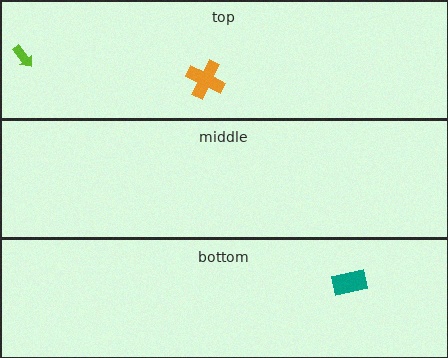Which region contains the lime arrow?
The top region.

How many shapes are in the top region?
2.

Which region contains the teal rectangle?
The bottom region.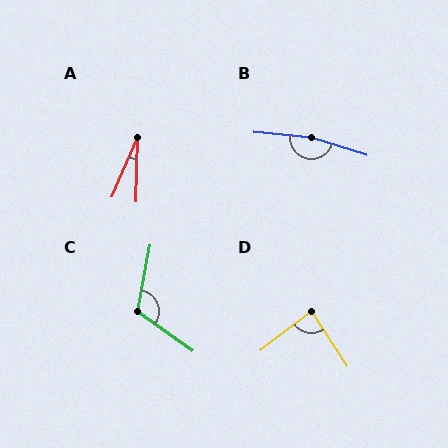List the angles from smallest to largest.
A (22°), D (85°), C (114°), B (168°).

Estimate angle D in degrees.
Approximately 85 degrees.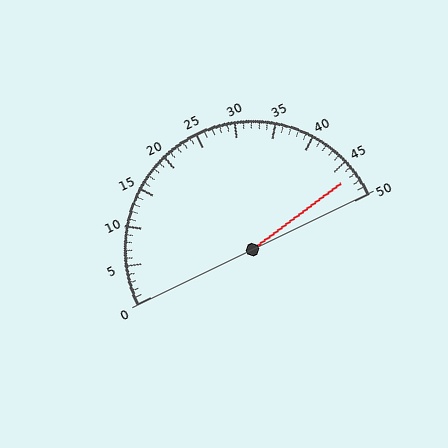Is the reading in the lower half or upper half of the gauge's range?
The reading is in the upper half of the range (0 to 50).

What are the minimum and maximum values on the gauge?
The gauge ranges from 0 to 50.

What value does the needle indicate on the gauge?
The needle indicates approximately 47.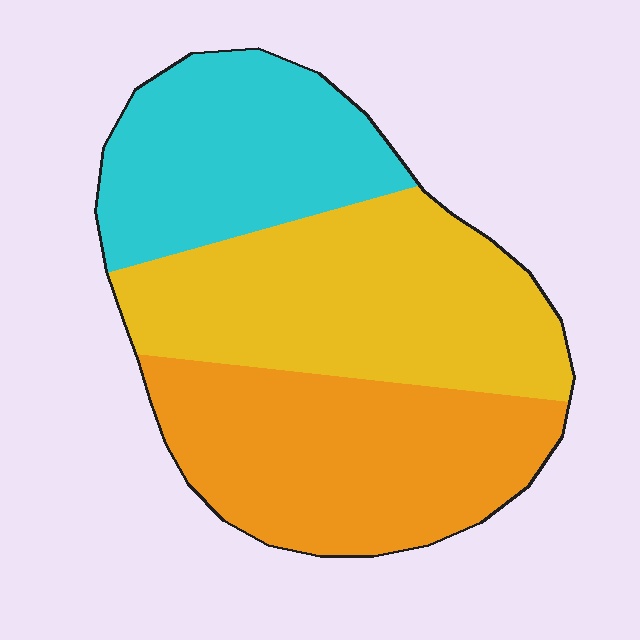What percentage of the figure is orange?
Orange covers about 35% of the figure.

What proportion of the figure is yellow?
Yellow takes up about three eighths (3/8) of the figure.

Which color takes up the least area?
Cyan, at roughly 25%.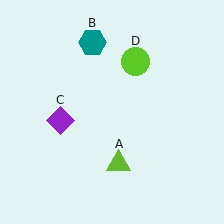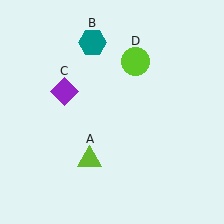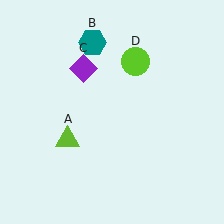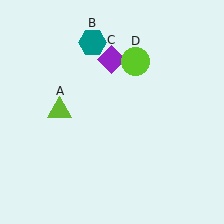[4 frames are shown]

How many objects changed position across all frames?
2 objects changed position: lime triangle (object A), purple diamond (object C).